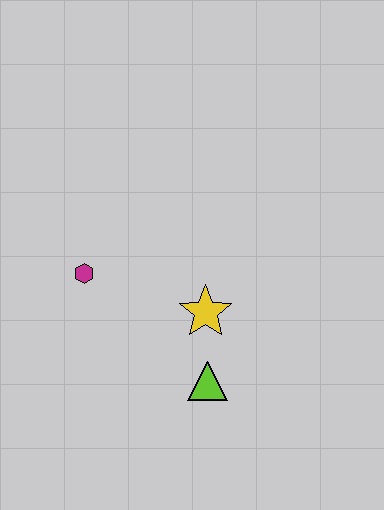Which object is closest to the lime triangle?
The yellow star is closest to the lime triangle.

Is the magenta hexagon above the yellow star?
Yes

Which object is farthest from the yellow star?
The magenta hexagon is farthest from the yellow star.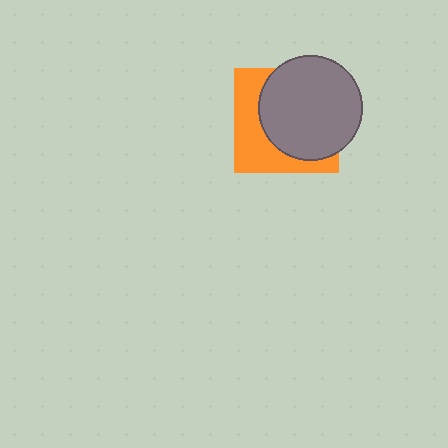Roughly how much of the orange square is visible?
A small part of it is visible (roughly 40%).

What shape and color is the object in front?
The object in front is a gray circle.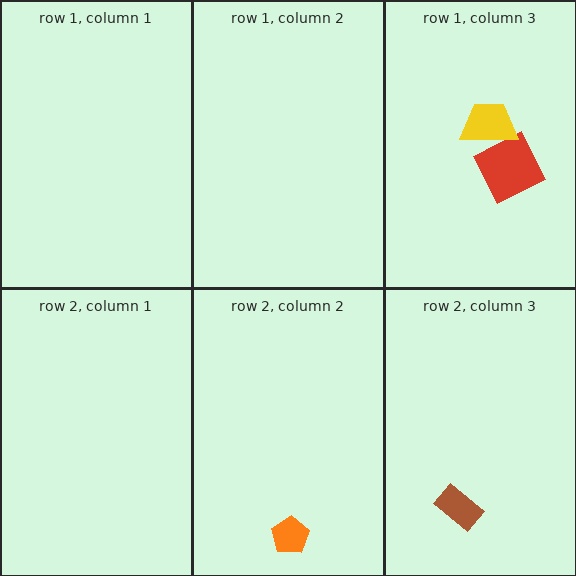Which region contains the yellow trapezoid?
The row 1, column 3 region.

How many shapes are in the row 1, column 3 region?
2.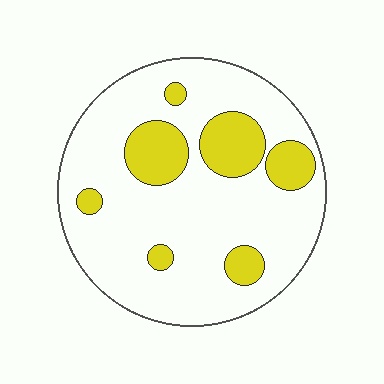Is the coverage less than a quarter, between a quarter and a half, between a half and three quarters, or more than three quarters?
Less than a quarter.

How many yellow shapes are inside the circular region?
7.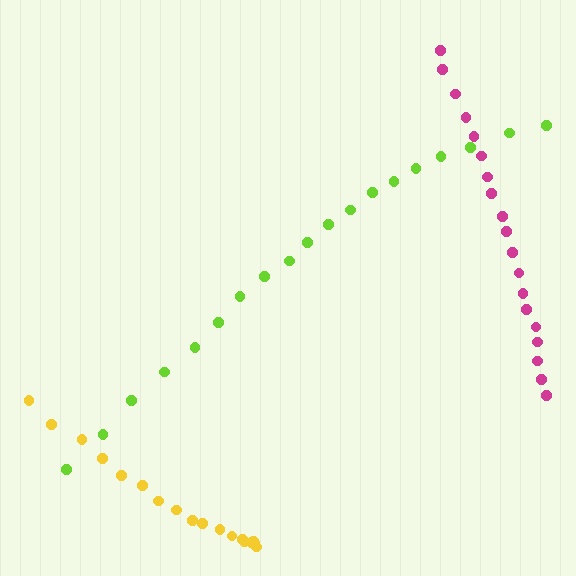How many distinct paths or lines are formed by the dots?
There are 3 distinct paths.